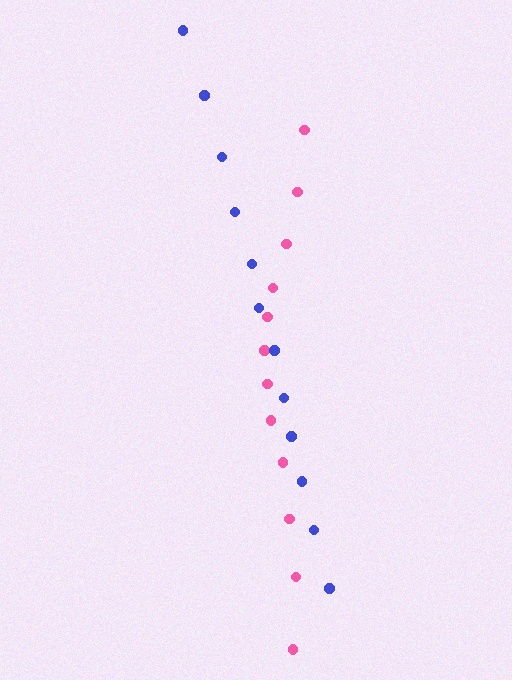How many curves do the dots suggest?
There are 2 distinct paths.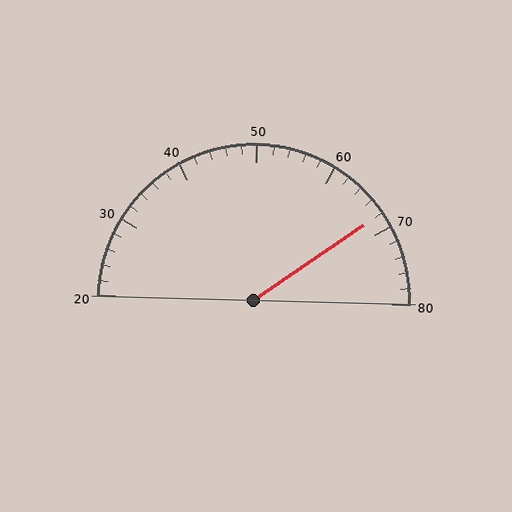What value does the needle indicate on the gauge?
The needle indicates approximately 68.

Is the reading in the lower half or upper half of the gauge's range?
The reading is in the upper half of the range (20 to 80).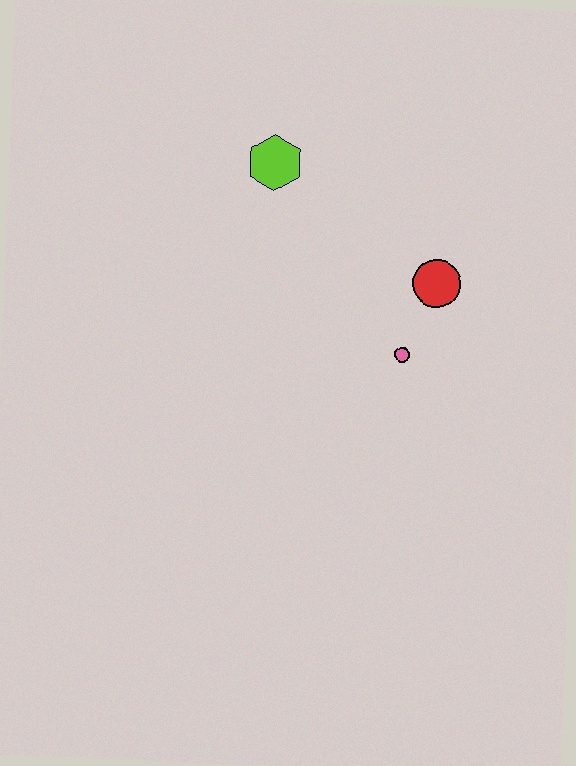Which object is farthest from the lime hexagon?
The pink circle is farthest from the lime hexagon.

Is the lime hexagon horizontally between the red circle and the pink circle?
No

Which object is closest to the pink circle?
The red circle is closest to the pink circle.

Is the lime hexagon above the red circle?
Yes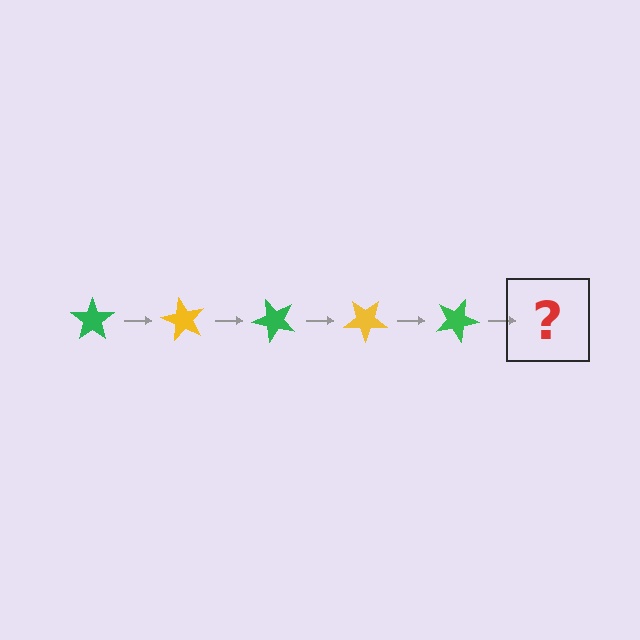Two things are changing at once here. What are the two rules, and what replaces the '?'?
The two rules are that it rotates 60 degrees each step and the color cycles through green and yellow. The '?' should be a yellow star, rotated 300 degrees from the start.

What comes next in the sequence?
The next element should be a yellow star, rotated 300 degrees from the start.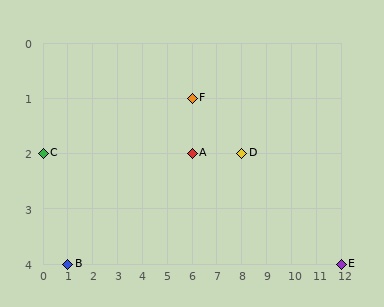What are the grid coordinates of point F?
Point F is at grid coordinates (6, 1).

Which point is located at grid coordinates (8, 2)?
Point D is at (8, 2).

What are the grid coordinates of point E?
Point E is at grid coordinates (12, 4).